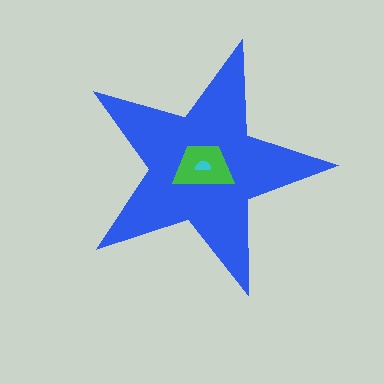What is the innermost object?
The cyan semicircle.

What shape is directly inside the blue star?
The green trapezoid.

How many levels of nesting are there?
3.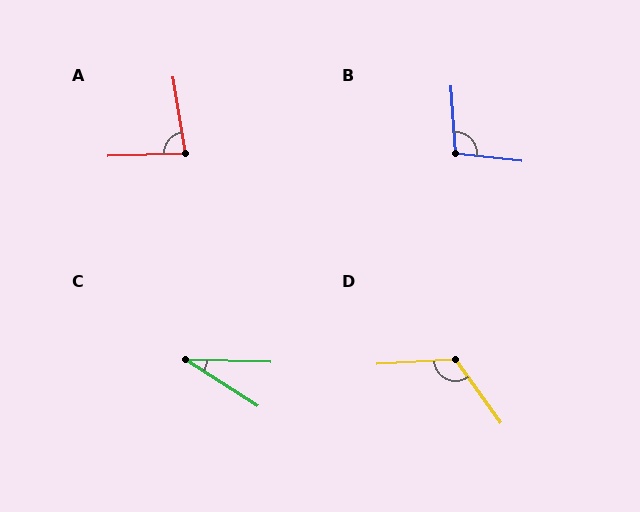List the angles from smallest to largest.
C (31°), A (83°), B (101°), D (123°).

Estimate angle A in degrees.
Approximately 83 degrees.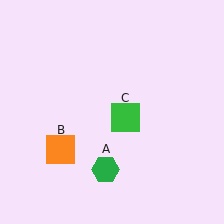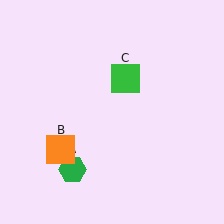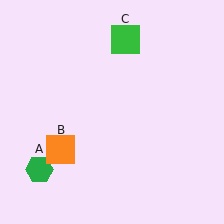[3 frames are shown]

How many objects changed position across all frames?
2 objects changed position: green hexagon (object A), green square (object C).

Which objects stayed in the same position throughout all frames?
Orange square (object B) remained stationary.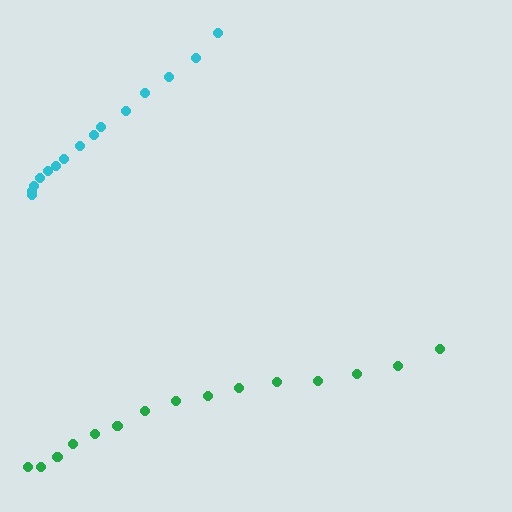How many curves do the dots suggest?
There are 2 distinct paths.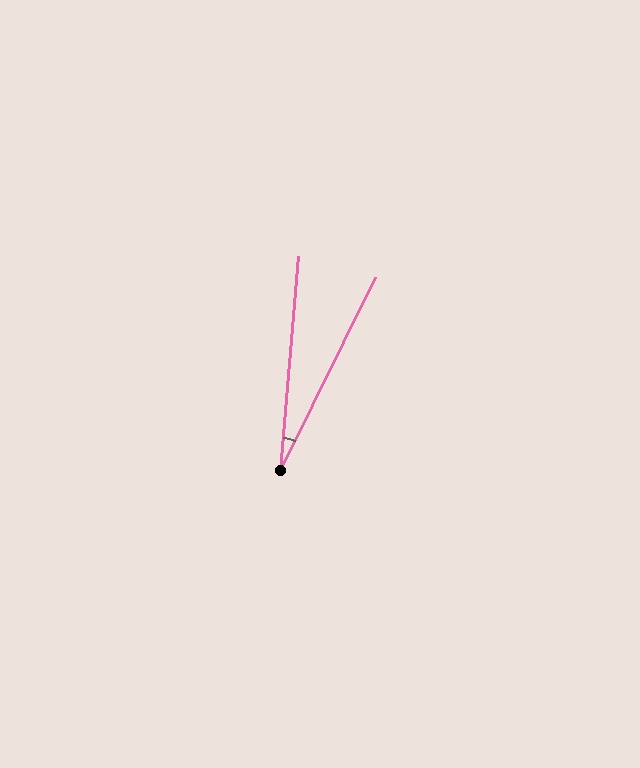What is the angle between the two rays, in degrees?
Approximately 21 degrees.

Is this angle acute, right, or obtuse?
It is acute.